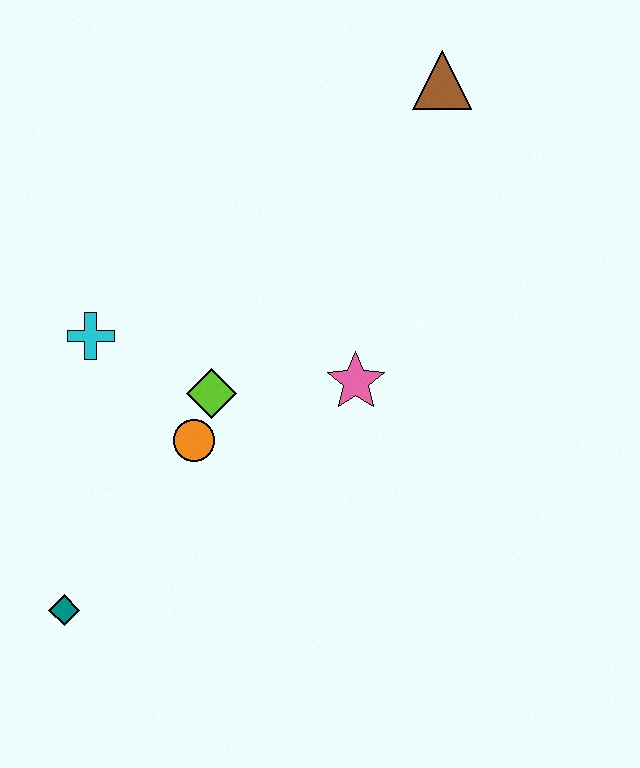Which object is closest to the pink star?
The lime diamond is closest to the pink star.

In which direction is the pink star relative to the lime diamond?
The pink star is to the right of the lime diamond.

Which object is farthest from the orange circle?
The brown triangle is farthest from the orange circle.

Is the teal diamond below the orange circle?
Yes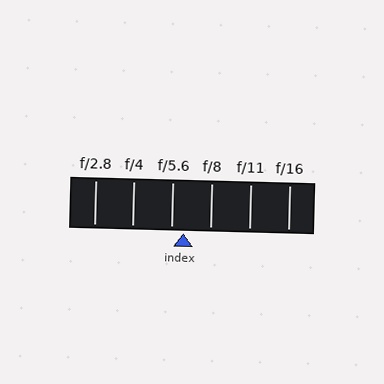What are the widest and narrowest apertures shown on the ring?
The widest aperture shown is f/2.8 and the narrowest is f/16.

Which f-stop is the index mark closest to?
The index mark is closest to f/5.6.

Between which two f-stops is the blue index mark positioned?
The index mark is between f/5.6 and f/8.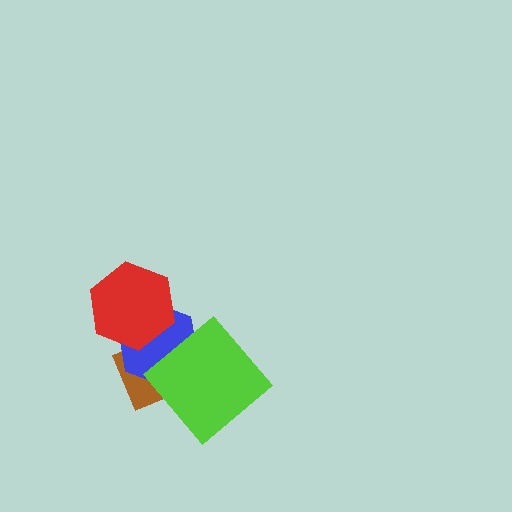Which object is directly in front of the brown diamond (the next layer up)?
The blue hexagon is directly in front of the brown diamond.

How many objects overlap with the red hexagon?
2 objects overlap with the red hexagon.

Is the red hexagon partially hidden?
No, no other shape covers it.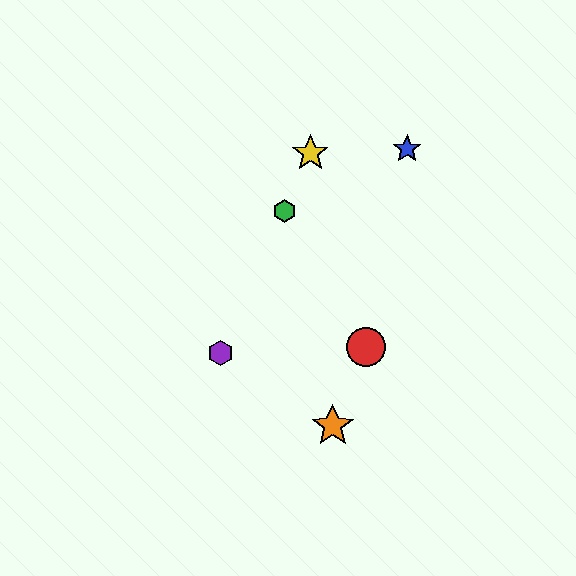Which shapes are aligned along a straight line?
The green hexagon, the yellow star, the purple hexagon are aligned along a straight line.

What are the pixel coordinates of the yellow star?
The yellow star is at (310, 153).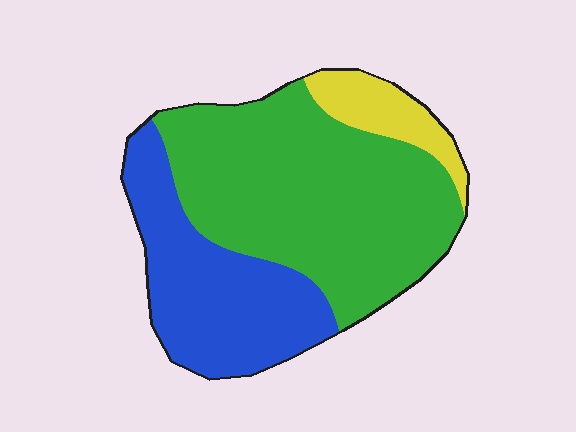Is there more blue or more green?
Green.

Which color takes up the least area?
Yellow, at roughly 10%.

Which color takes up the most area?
Green, at roughly 55%.